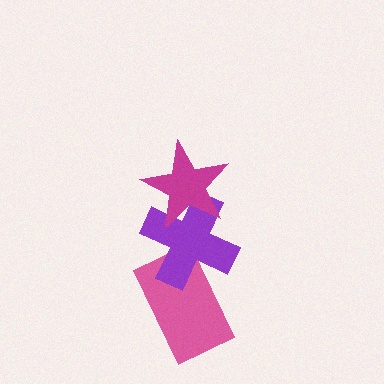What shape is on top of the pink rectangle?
The purple cross is on top of the pink rectangle.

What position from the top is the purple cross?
The purple cross is 2nd from the top.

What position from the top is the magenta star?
The magenta star is 1st from the top.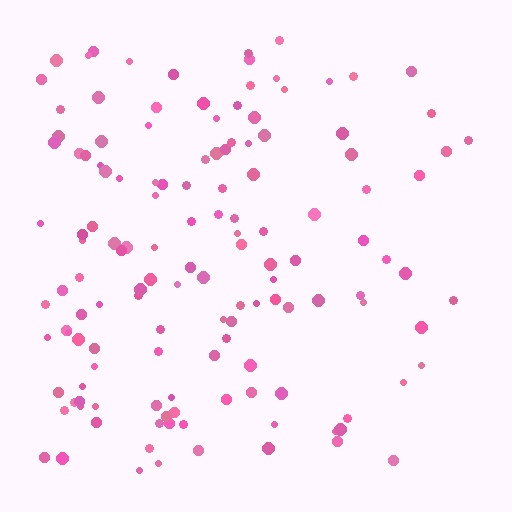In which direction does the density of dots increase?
From right to left, with the left side densest.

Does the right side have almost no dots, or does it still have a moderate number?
Still a moderate number, just noticeably fewer than the left.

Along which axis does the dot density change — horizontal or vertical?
Horizontal.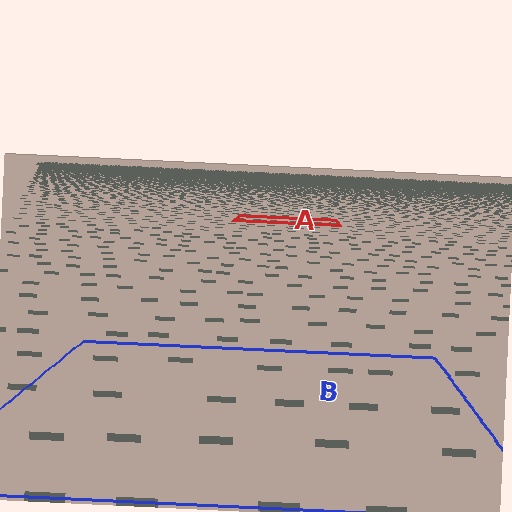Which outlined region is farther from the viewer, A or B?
Region A is farther from the viewer — the texture elements inside it appear smaller and more densely packed.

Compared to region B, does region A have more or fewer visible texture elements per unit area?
Region A has more texture elements per unit area — they are packed more densely because it is farther away.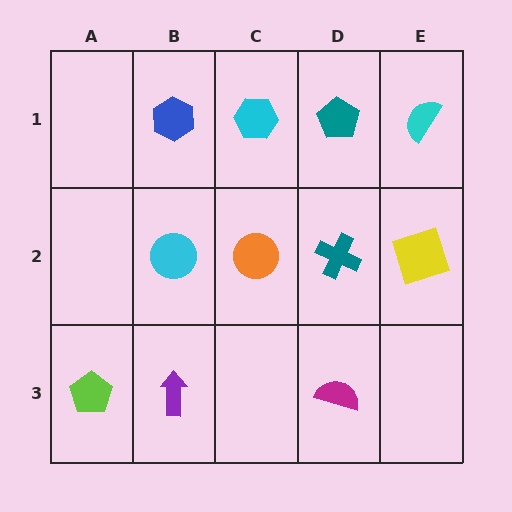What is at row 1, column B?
A blue hexagon.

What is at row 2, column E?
A yellow square.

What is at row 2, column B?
A cyan circle.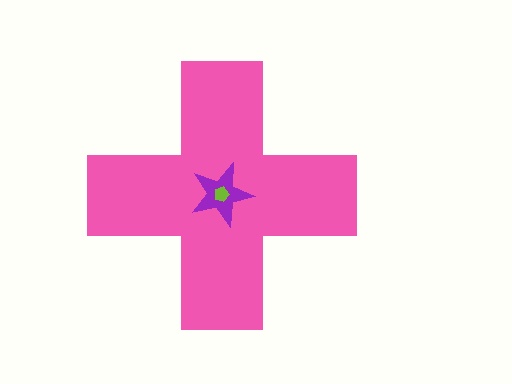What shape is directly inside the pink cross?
The purple star.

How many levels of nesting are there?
3.